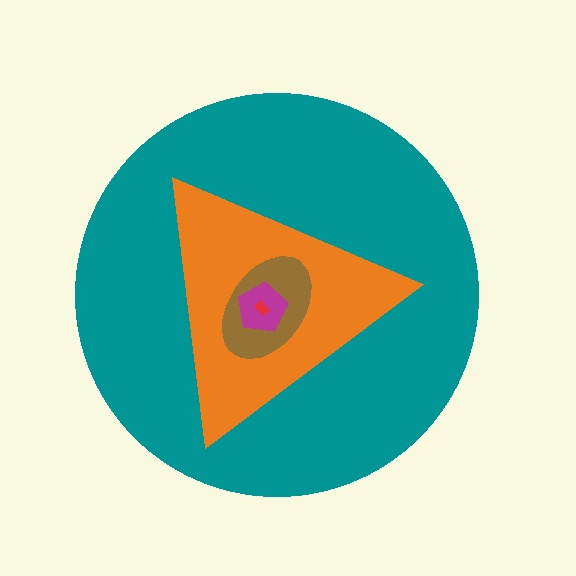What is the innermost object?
The red rectangle.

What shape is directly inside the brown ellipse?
The magenta pentagon.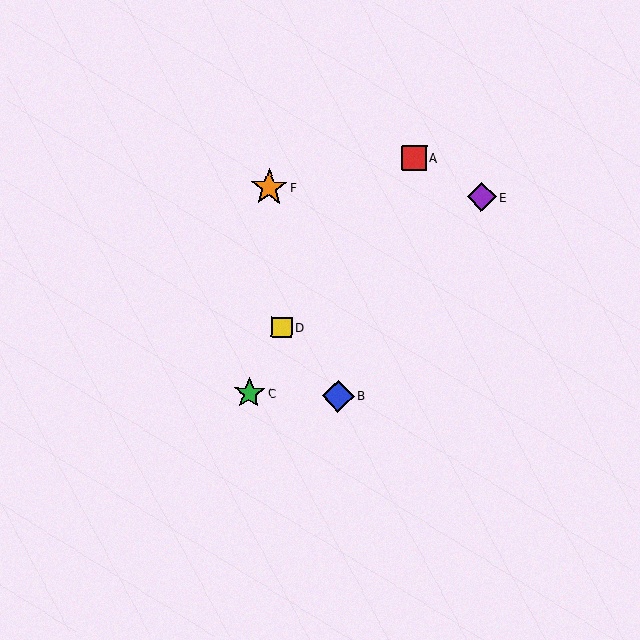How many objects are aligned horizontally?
2 objects (B, C) are aligned horizontally.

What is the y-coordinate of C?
Object C is at y≈393.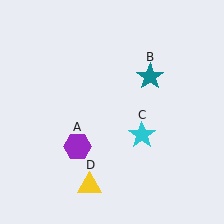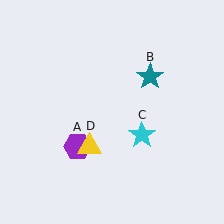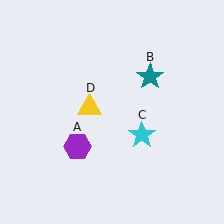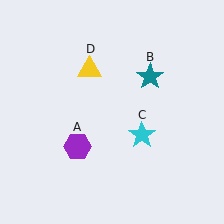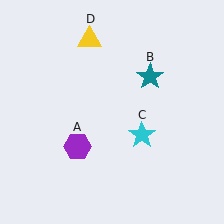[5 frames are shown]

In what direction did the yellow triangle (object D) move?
The yellow triangle (object D) moved up.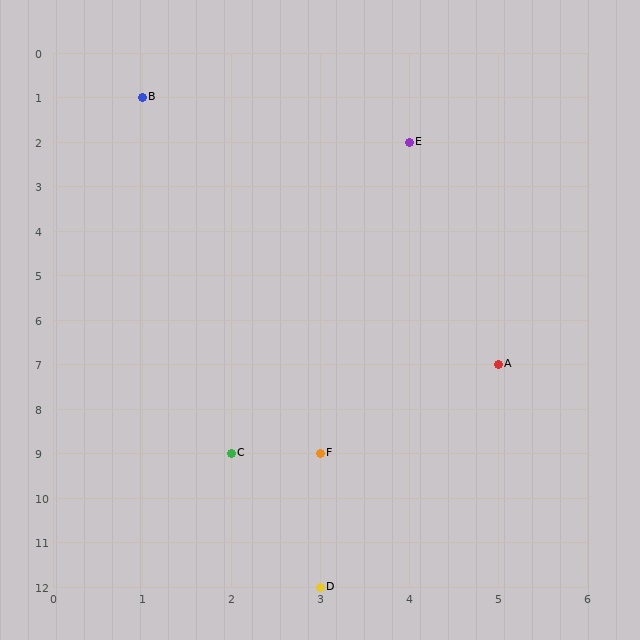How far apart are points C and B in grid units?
Points C and B are 1 column and 8 rows apart (about 8.1 grid units diagonally).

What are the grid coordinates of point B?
Point B is at grid coordinates (1, 1).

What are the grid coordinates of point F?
Point F is at grid coordinates (3, 9).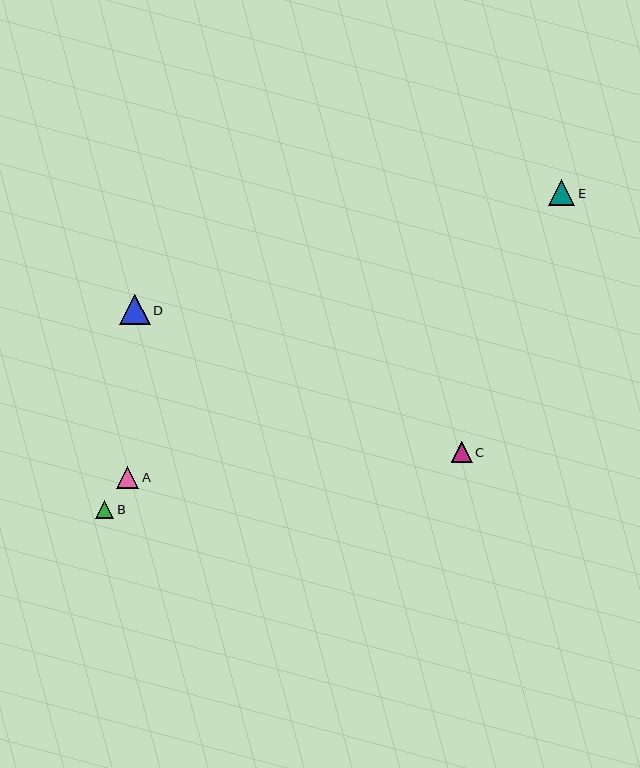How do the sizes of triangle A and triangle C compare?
Triangle A and triangle C are approximately the same size.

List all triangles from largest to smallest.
From largest to smallest: D, E, A, C, B.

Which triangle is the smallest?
Triangle B is the smallest with a size of approximately 18 pixels.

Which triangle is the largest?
Triangle D is the largest with a size of approximately 30 pixels.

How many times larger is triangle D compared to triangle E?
Triangle D is approximately 1.2 times the size of triangle E.